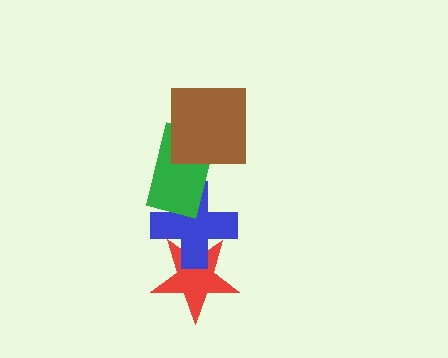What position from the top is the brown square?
The brown square is 1st from the top.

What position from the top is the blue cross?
The blue cross is 3rd from the top.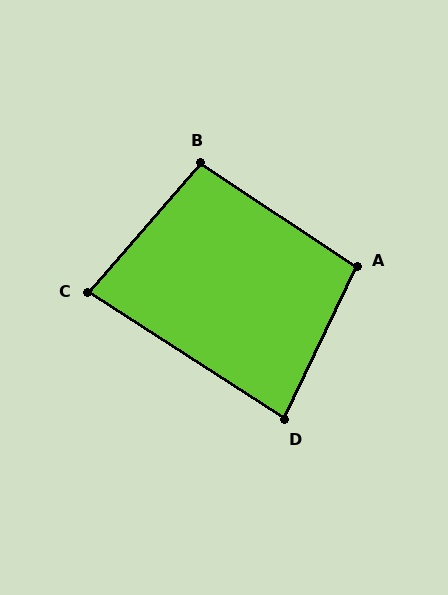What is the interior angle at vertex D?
Approximately 82 degrees (acute).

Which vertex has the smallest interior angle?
C, at approximately 82 degrees.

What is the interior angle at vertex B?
Approximately 98 degrees (obtuse).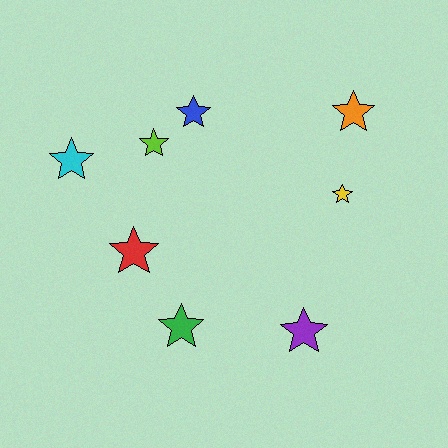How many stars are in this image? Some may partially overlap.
There are 8 stars.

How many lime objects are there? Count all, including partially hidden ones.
There is 1 lime object.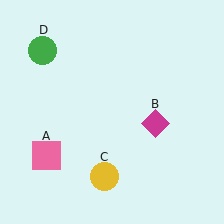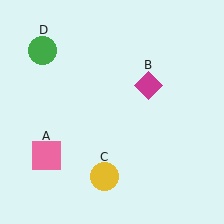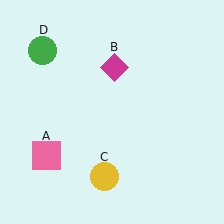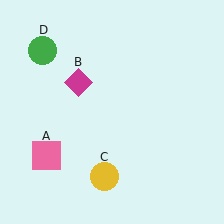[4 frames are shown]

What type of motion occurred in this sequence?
The magenta diamond (object B) rotated counterclockwise around the center of the scene.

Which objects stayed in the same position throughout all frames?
Pink square (object A) and yellow circle (object C) and green circle (object D) remained stationary.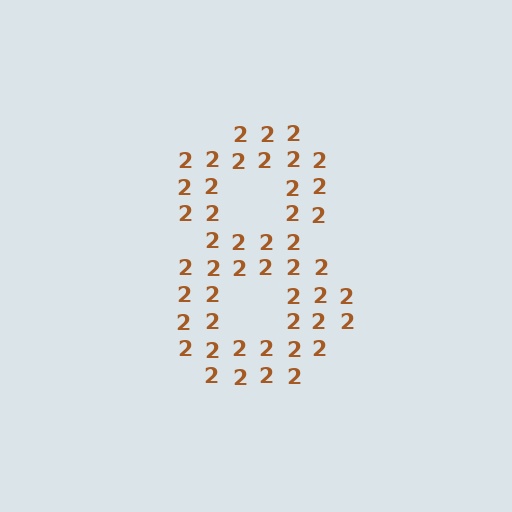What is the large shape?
The large shape is the digit 8.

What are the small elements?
The small elements are digit 2's.